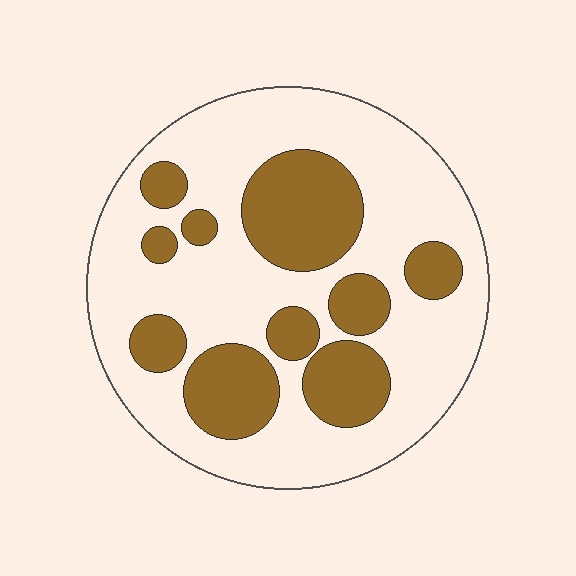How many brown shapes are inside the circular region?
10.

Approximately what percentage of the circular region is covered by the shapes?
Approximately 30%.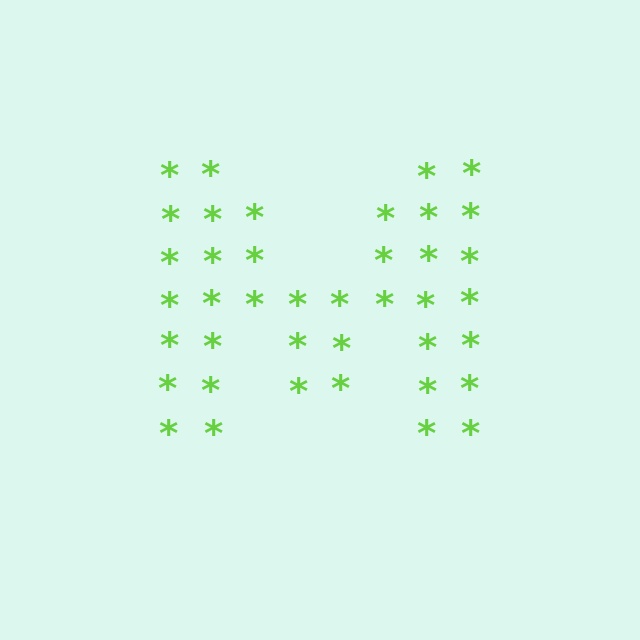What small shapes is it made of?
It is made of small asterisks.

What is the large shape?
The large shape is the letter M.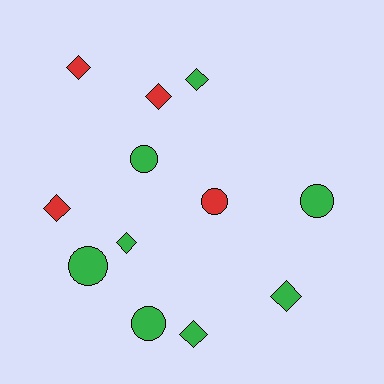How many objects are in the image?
There are 12 objects.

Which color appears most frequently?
Green, with 8 objects.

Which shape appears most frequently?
Diamond, with 7 objects.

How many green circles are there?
There are 4 green circles.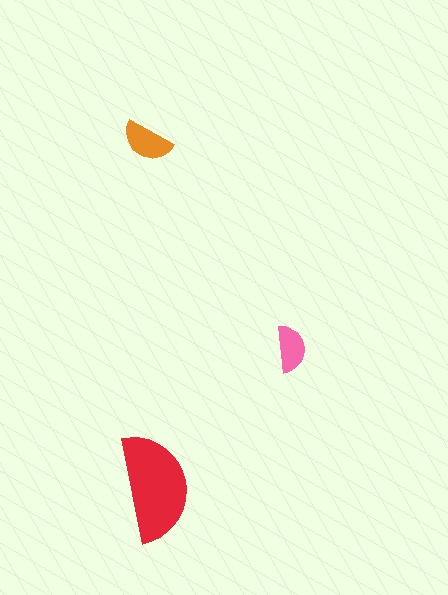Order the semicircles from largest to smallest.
the red one, the orange one, the pink one.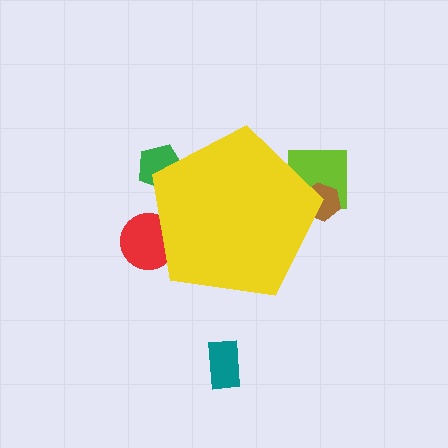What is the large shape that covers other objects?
A yellow pentagon.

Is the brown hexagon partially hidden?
Yes, the brown hexagon is partially hidden behind the yellow pentagon.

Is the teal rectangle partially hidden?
No, the teal rectangle is fully visible.